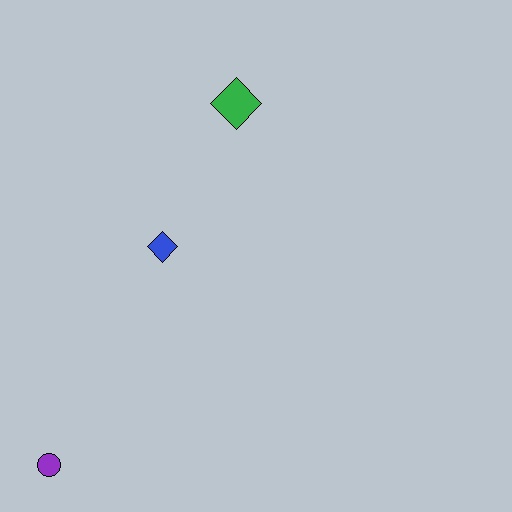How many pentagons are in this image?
There are no pentagons.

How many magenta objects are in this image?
There are no magenta objects.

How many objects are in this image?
There are 3 objects.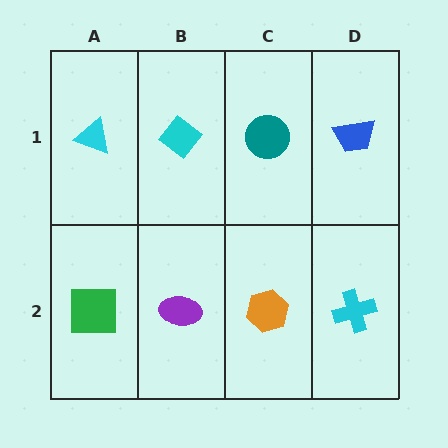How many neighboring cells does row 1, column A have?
2.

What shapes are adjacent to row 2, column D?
A blue trapezoid (row 1, column D), an orange hexagon (row 2, column C).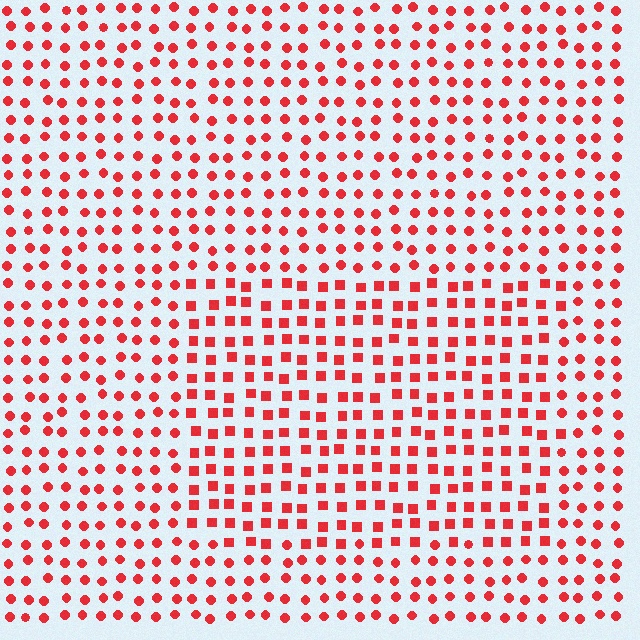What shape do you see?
I see a rectangle.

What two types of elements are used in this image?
The image uses squares inside the rectangle region and circles outside it.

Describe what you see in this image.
The image is filled with small red elements arranged in a uniform grid. A rectangle-shaped region contains squares, while the surrounding area contains circles. The boundary is defined purely by the change in element shape.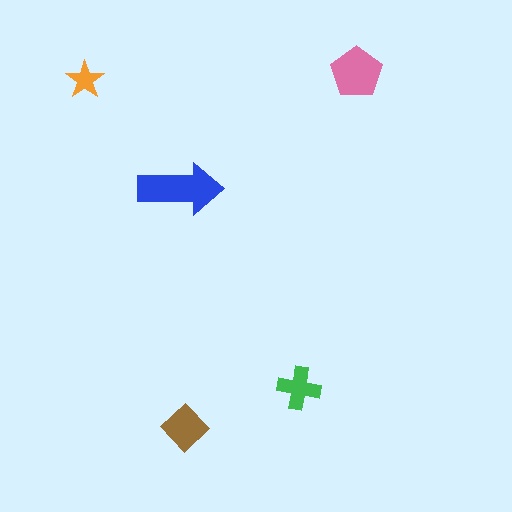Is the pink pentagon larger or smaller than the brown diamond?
Larger.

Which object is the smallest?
The orange star.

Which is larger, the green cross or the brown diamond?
The brown diamond.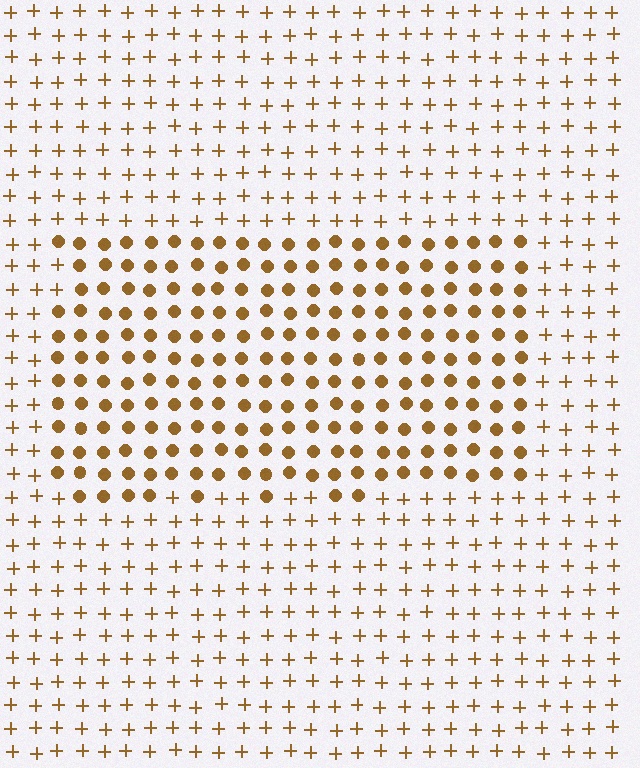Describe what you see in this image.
The image is filled with small brown elements arranged in a uniform grid. A rectangle-shaped region contains circles, while the surrounding area contains plus signs. The boundary is defined purely by the change in element shape.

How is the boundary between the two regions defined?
The boundary is defined by a change in element shape: circles inside vs. plus signs outside. All elements share the same color and spacing.